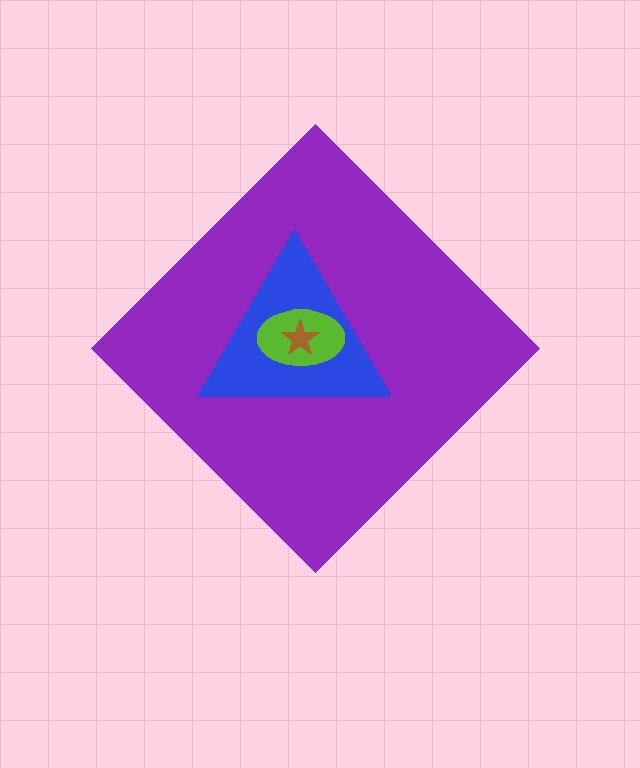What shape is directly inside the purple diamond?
The blue triangle.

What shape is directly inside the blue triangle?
The lime ellipse.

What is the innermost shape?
The brown star.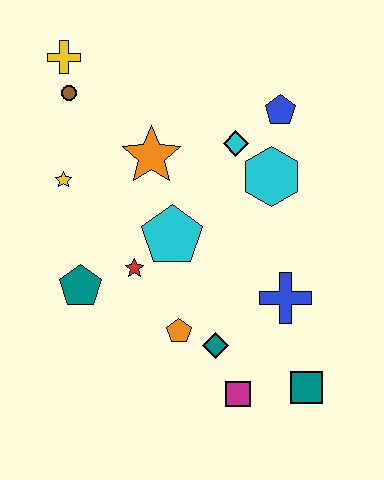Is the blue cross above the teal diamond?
Yes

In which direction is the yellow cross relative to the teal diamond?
The yellow cross is above the teal diamond.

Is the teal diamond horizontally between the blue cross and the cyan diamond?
No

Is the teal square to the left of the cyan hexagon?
No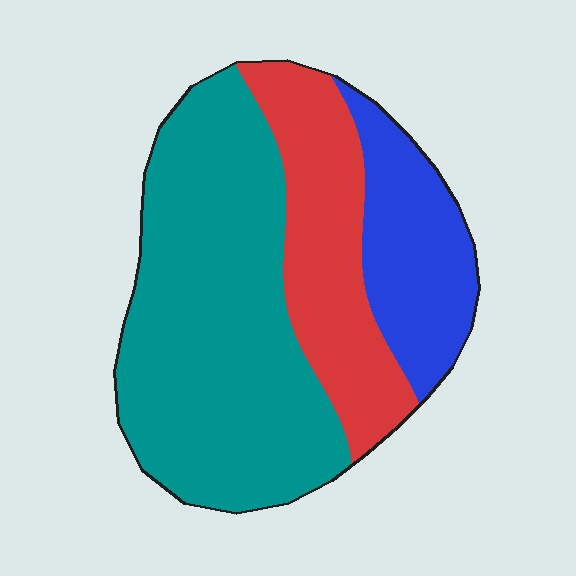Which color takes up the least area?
Blue, at roughly 20%.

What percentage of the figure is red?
Red covers around 25% of the figure.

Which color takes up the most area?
Teal, at roughly 55%.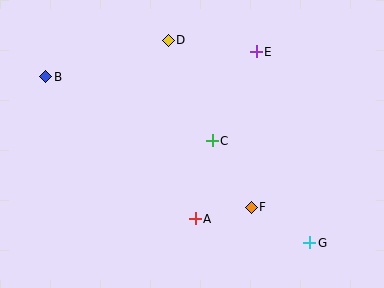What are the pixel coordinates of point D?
Point D is at (168, 40).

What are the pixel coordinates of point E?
Point E is at (256, 52).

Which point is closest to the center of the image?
Point C at (212, 141) is closest to the center.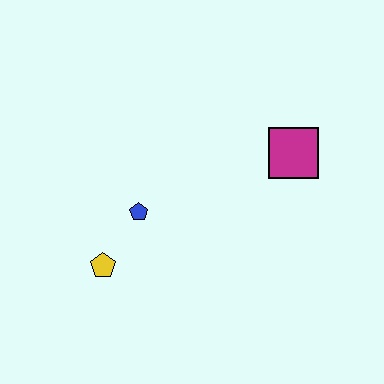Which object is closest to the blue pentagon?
The yellow pentagon is closest to the blue pentagon.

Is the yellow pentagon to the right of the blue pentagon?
No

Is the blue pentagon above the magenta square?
No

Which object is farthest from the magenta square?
The yellow pentagon is farthest from the magenta square.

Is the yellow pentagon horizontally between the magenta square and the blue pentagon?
No